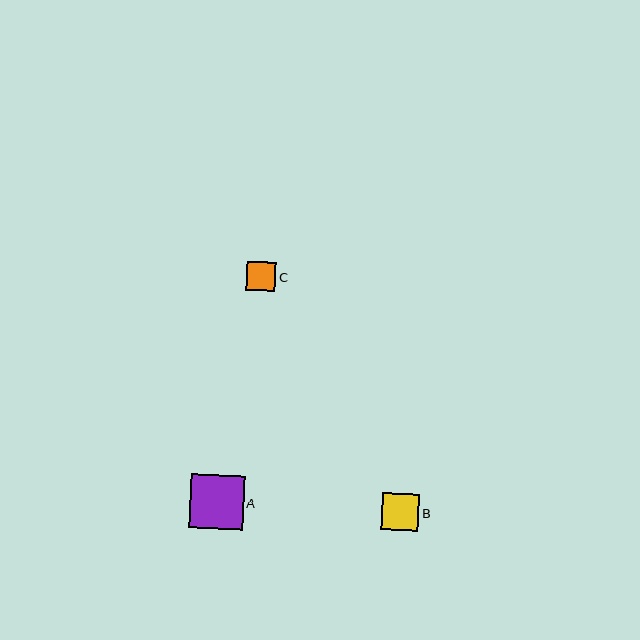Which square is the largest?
Square A is the largest with a size of approximately 53 pixels.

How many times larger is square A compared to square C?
Square A is approximately 1.8 times the size of square C.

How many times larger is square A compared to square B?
Square A is approximately 1.4 times the size of square B.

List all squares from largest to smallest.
From largest to smallest: A, B, C.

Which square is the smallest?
Square C is the smallest with a size of approximately 29 pixels.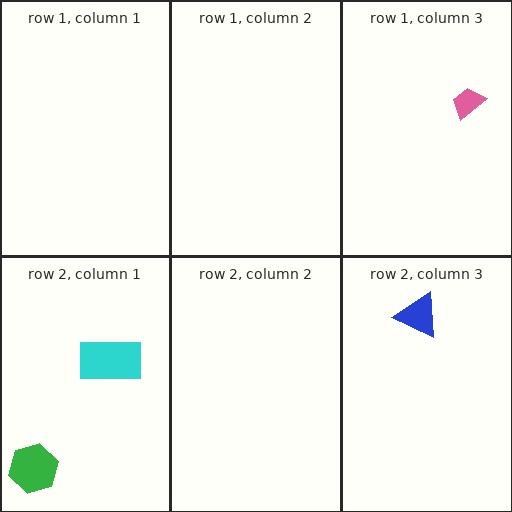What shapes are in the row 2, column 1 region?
The cyan rectangle, the green hexagon.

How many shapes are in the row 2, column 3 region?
1.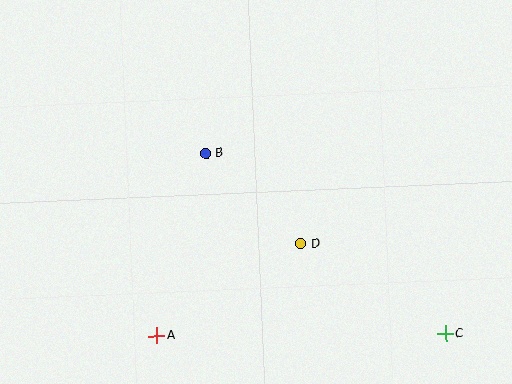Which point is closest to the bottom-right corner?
Point C is closest to the bottom-right corner.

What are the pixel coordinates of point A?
Point A is at (157, 336).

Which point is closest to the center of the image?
Point B at (206, 153) is closest to the center.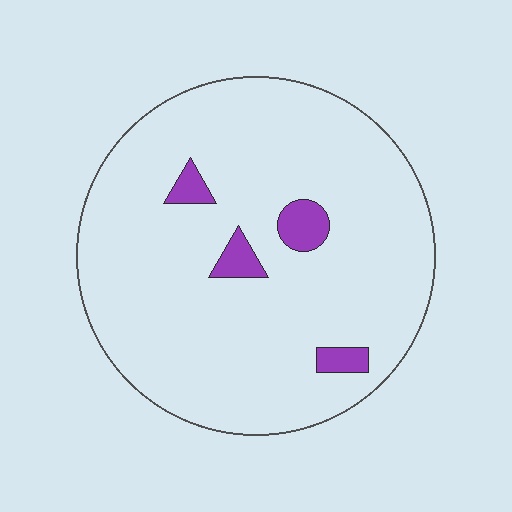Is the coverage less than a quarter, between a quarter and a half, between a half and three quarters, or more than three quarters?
Less than a quarter.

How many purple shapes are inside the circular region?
4.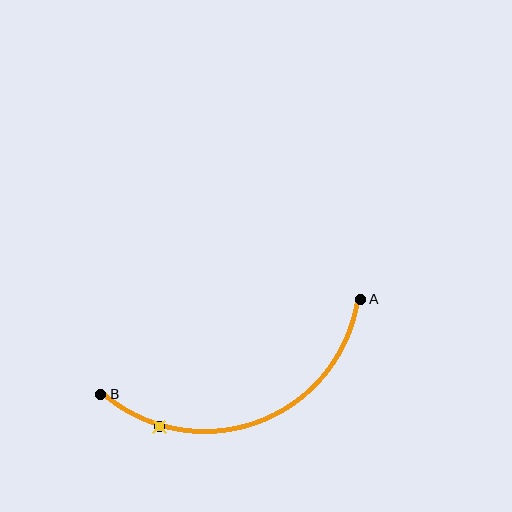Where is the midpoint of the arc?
The arc midpoint is the point on the curve farthest from the straight line joining A and B. It sits below that line.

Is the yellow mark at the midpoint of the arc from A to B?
No. The yellow mark lies on the arc but is closer to endpoint B. The arc midpoint would be at the point on the curve equidistant along the arc from both A and B.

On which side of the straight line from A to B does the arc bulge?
The arc bulges below the straight line connecting A and B.